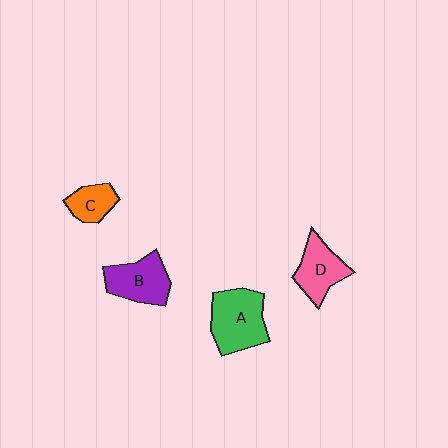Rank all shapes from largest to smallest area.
From largest to smallest: A (green), B (purple), D (pink), C (orange).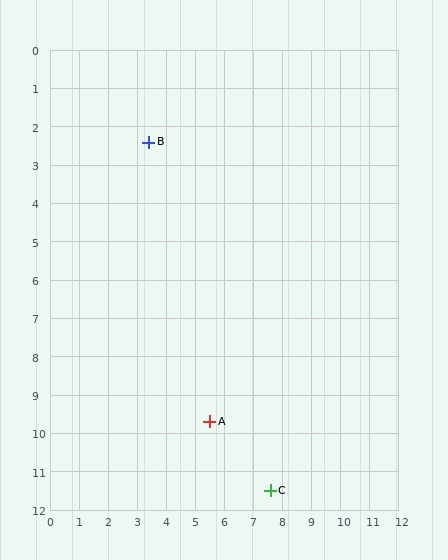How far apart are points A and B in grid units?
Points A and B are about 7.6 grid units apart.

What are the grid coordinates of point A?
Point A is at approximately (5.5, 9.7).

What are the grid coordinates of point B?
Point B is at approximately (3.4, 2.4).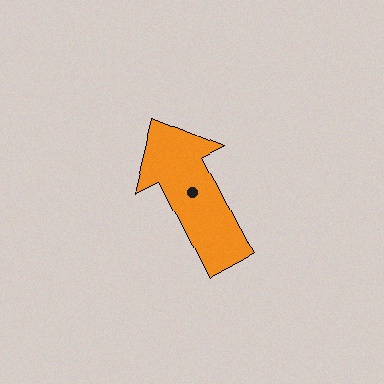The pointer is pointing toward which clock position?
Roughly 11 o'clock.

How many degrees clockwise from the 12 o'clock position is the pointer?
Approximately 333 degrees.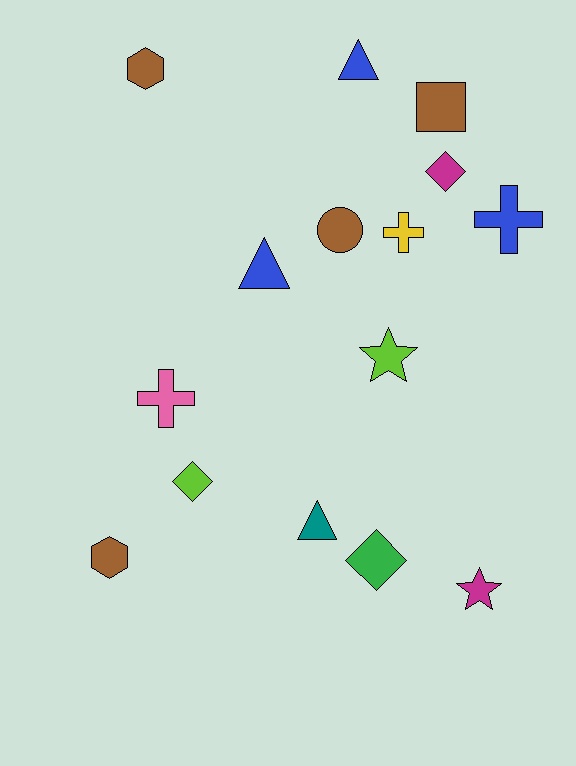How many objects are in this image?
There are 15 objects.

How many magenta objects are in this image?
There are 2 magenta objects.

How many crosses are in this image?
There are 3 crosses.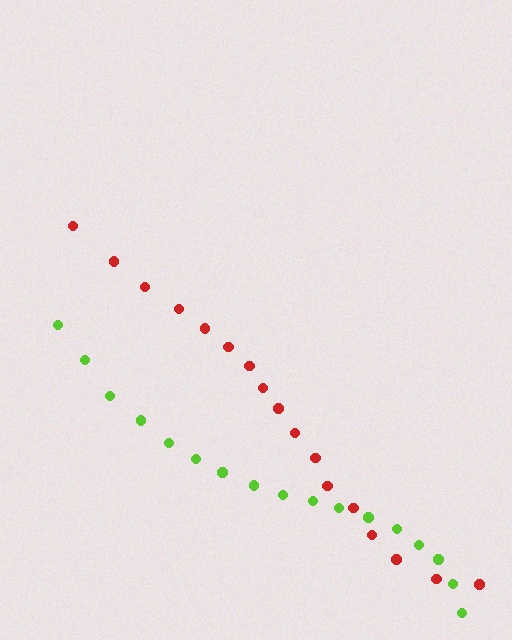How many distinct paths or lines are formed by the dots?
There are 2 distinct paths.